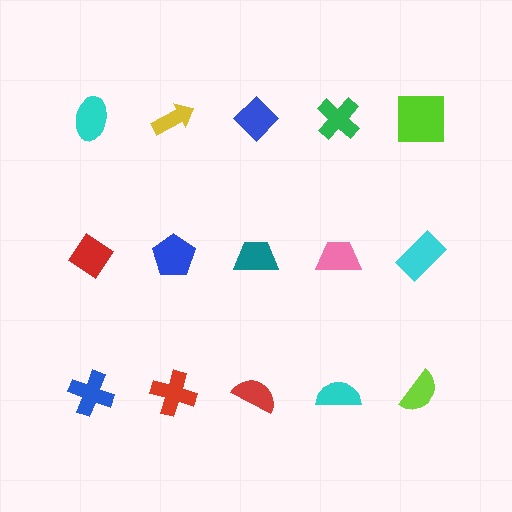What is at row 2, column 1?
A red diamond.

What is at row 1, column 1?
A cyan ellipse.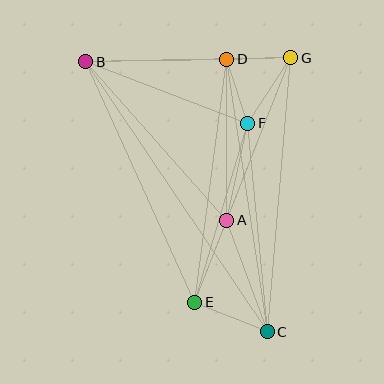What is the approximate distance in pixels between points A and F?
The distance between A and F is approximately 99 pixels.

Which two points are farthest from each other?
Points B and C are farthest from each other.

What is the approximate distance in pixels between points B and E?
The distance between B and E is approximately 264 pixels.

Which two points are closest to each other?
Points D and G are closest to each other.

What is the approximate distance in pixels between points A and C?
The distance between A and C is approximately 119 pixels.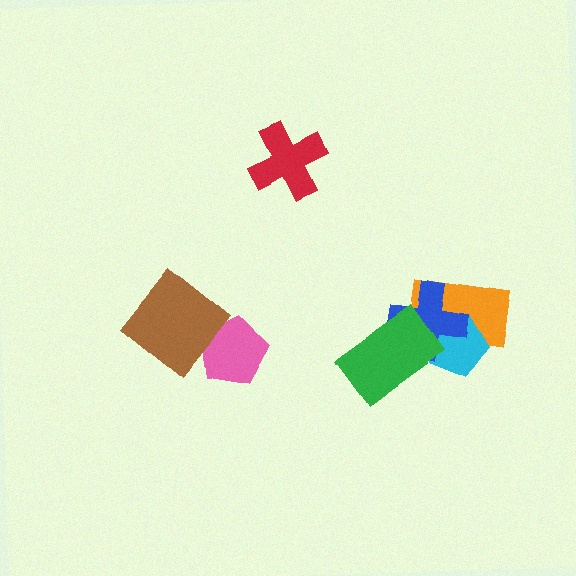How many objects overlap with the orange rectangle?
3 objects overlap with the orange rectangle.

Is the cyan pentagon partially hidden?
Yes, it is partially covered by another shape.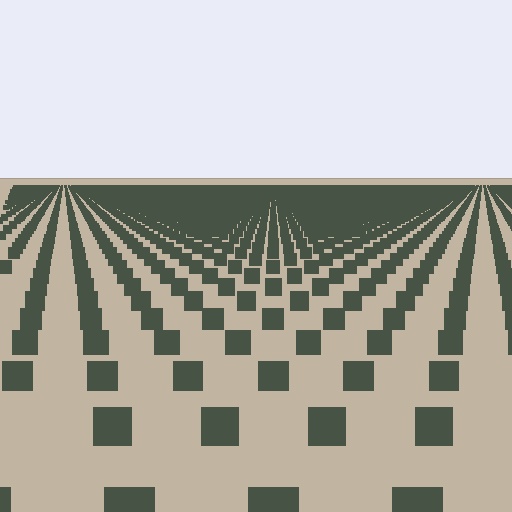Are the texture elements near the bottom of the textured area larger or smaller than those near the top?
Larger. Near the bottom, elements are closer to the viewer and appear at a bigger on-screen size.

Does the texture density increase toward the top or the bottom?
Density increases toward the top.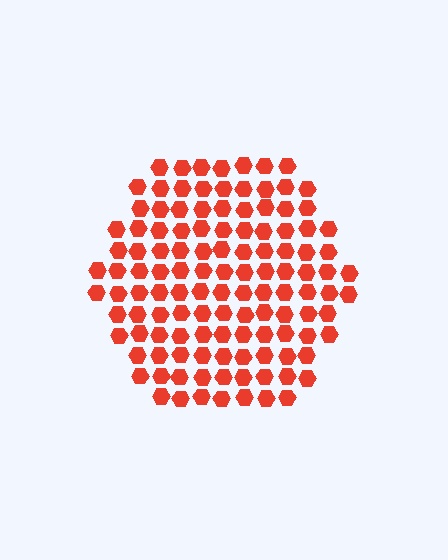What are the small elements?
The small elements are hexagons.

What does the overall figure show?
The overall figure shows a hexagon.